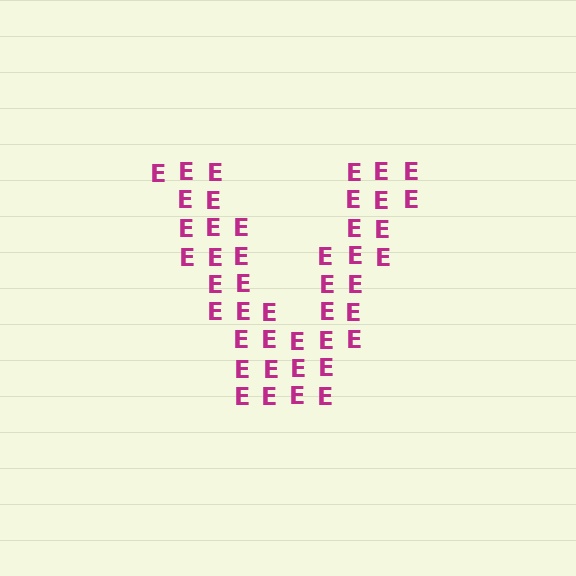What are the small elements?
The small elements are letter E's.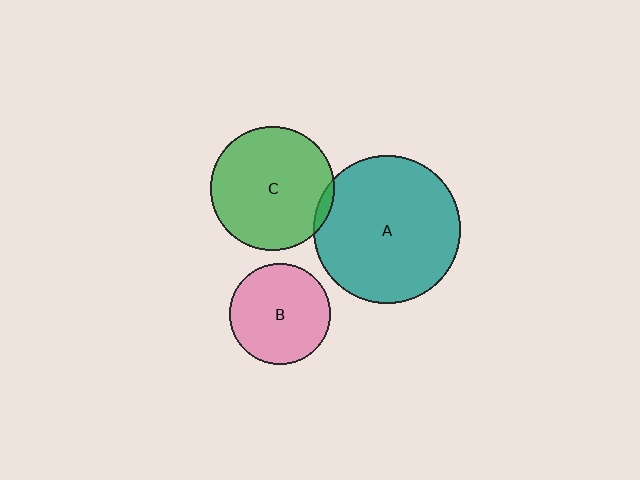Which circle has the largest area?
Circle A (teal).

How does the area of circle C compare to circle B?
Approximately 1.5 times.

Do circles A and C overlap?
Yes.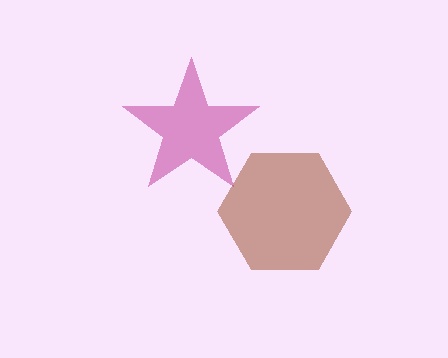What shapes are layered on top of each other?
The layered shapes are: a brown hexagon, a magenta star.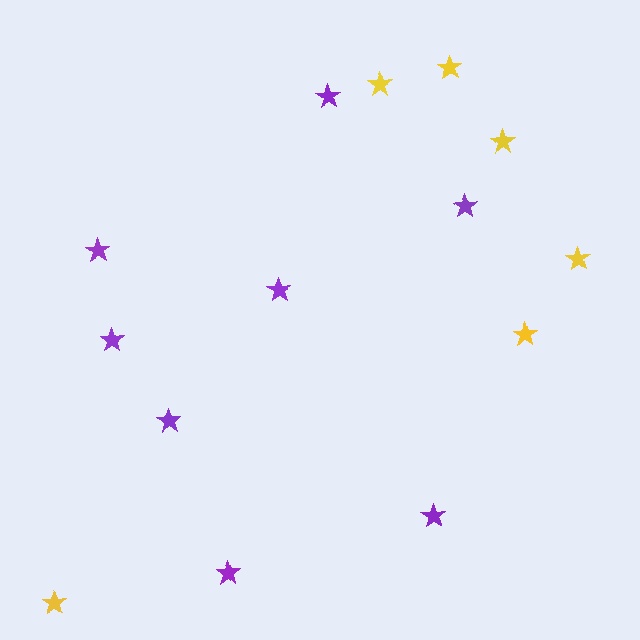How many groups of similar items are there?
There are 2 groups: one group of yellow stars (6) and one group of purple stars (8).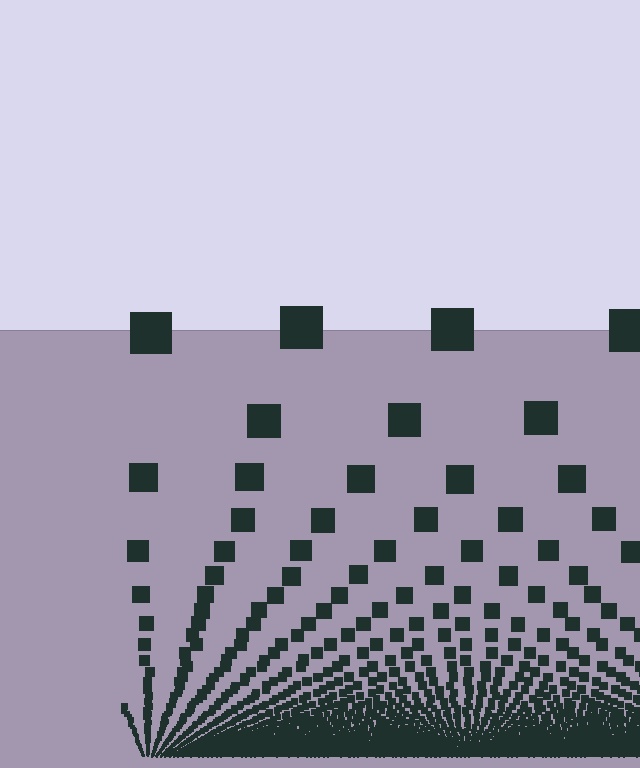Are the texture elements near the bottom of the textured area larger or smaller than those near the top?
Smaller. The gradient is inverted — elements near the bottom are smaller and denser.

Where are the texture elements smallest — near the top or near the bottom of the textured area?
Near the bottom.